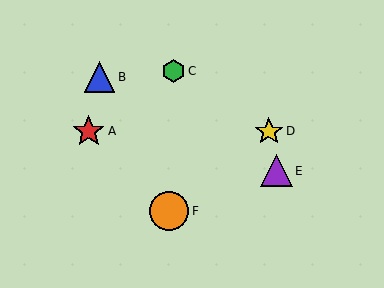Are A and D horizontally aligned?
Yes, both are at y≈131.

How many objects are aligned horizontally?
2 objects (A, D) are aligned horizontally.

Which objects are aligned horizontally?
Objects A, D are aligned horizontally.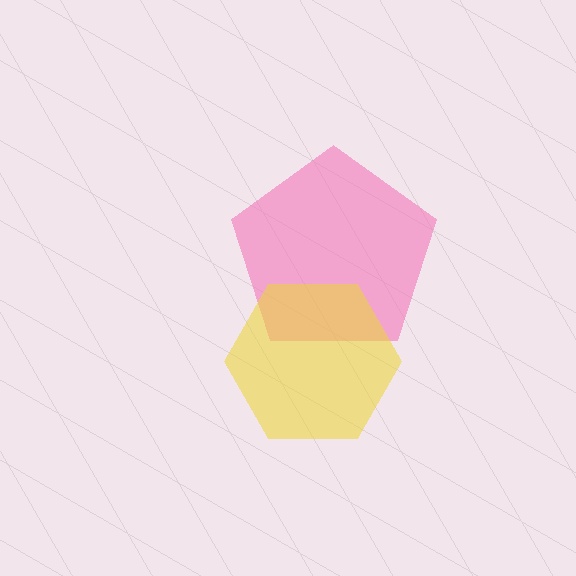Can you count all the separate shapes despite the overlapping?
Yes, there are 2 separate shapes.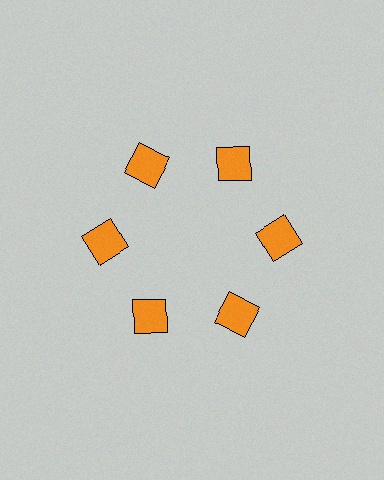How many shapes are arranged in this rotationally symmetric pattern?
There are 6 shapes, arranged in 6 groups of 1.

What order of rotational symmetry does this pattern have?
This pattern has 6-fold rotational symmetry.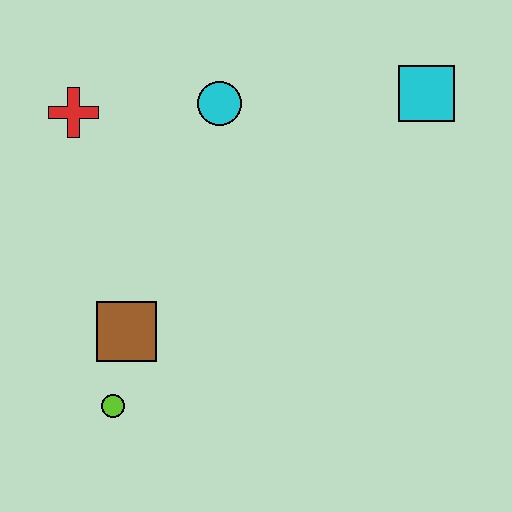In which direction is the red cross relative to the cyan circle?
The red cross is to the left of the cyan circle.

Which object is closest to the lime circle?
The brown square is closest to the lime circle.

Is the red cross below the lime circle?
No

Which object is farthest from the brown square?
The cyan square is farthest from the brown square.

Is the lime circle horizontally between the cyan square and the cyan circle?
No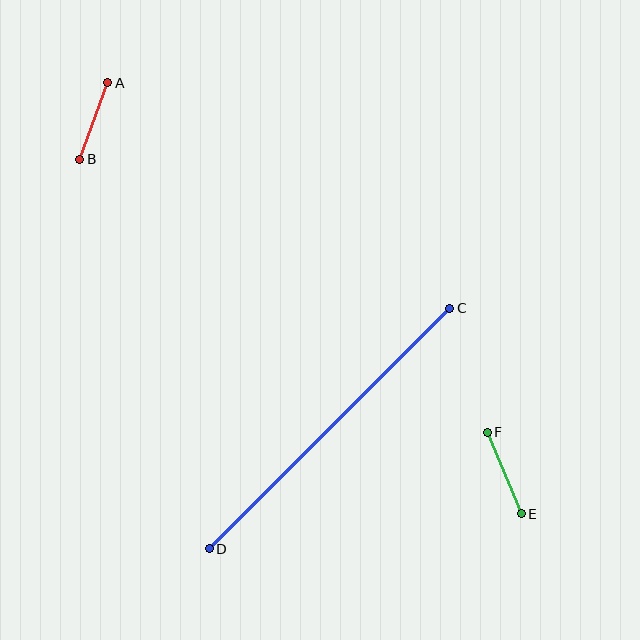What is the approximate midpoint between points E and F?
The midpoint is at approximately (504, 473) pixels.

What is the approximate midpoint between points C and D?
The midpoint is at approximately (329, 428) pixels.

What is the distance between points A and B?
The distance is approximately 82 pixels.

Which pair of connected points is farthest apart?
Points C and D are farthest apart.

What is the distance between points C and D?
The distance is approximately 340 pixels.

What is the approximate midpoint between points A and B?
The midpoint is at approximately (94, 121) pixels.